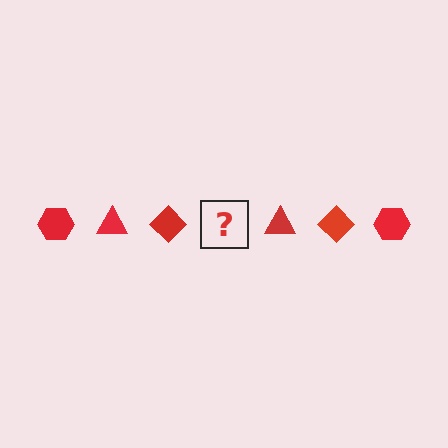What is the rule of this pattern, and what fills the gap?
The rule is that the pattern cycles through hexagon, triangle, diamond shapes in red. The gap should be filled with a red hexagon.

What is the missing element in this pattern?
The missing element is a red hexagon.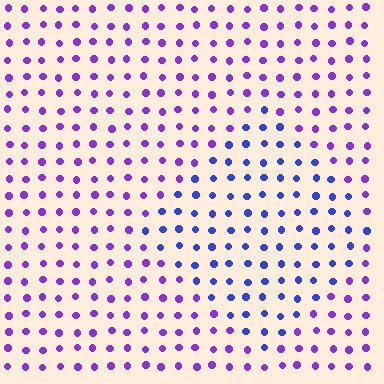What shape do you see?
I see a diamond.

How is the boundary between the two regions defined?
The boundary is defined purely by a slight shift in hue (about 41 degrees). Spacing, size, and orientation are identical on both sides.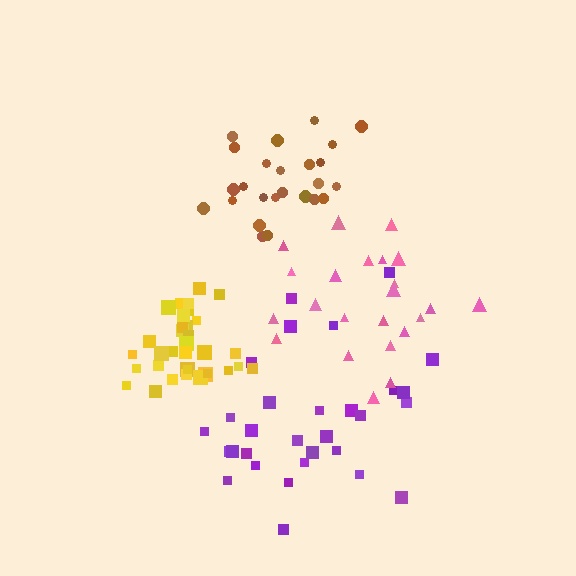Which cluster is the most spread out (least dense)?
Pink.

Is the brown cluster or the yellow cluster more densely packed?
Yellow.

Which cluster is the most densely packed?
Yellow.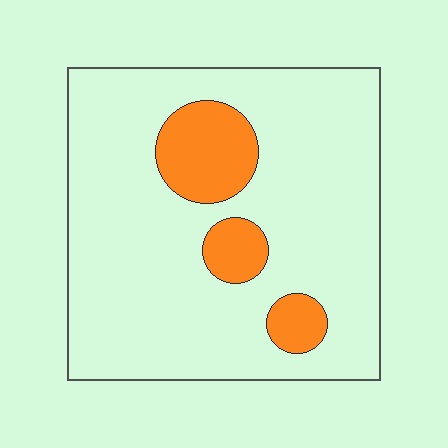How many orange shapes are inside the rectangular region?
3.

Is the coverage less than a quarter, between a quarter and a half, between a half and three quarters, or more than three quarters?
Less than a quarter.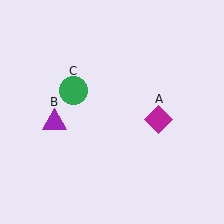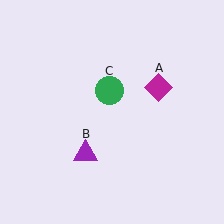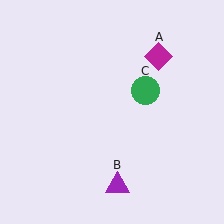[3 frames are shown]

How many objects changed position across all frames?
3 objects changed position: magenta diamond (object A), purple triangle (object B), green circle (object C).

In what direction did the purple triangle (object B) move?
The purple triangle (object B) moved down and to the right.